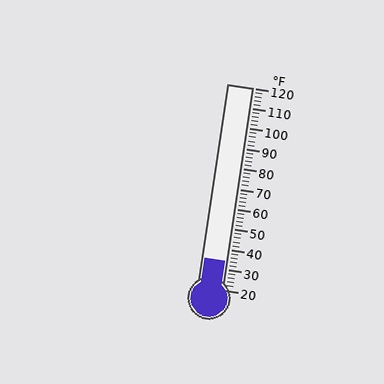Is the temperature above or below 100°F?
The temperature is below 100°F.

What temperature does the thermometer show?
The thermometer shows approximately 34°F.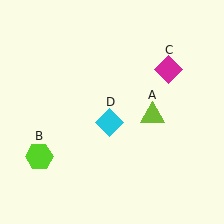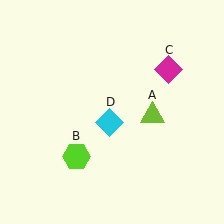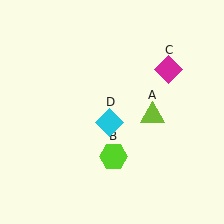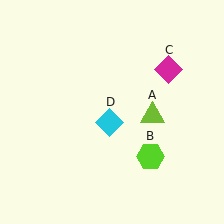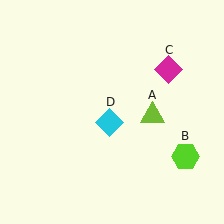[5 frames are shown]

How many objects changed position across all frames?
1 object changed position: lime hexagon (object B).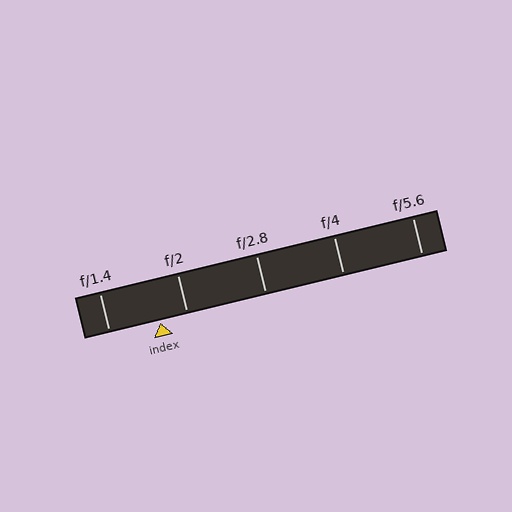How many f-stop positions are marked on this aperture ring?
There are 5 f-stop positions marked.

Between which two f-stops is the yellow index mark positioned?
The index mark is between f/1.4 and f/2.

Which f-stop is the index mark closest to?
The index mark is closest to f/2.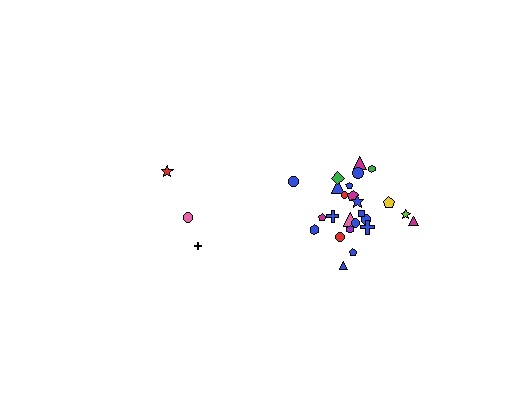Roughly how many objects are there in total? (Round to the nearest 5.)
Roughly 30 objects in total.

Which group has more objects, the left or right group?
The right group.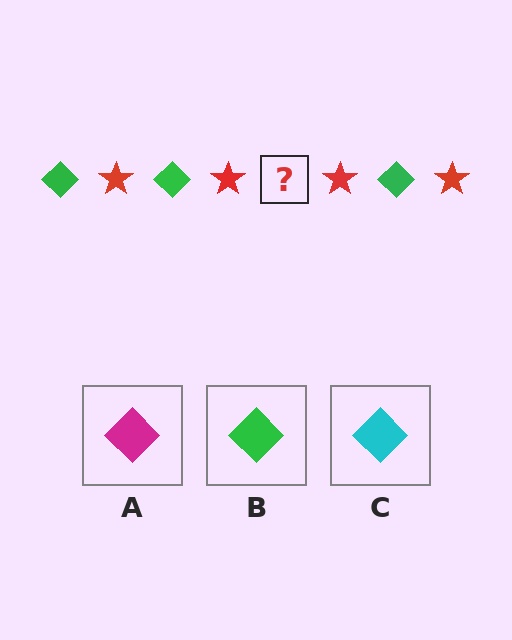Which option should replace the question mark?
Option B.